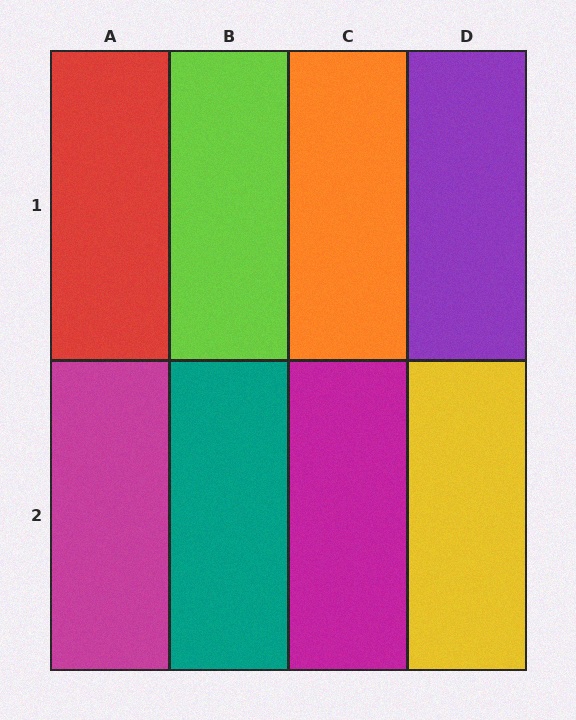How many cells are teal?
1 cell is teal.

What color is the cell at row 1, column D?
Purple.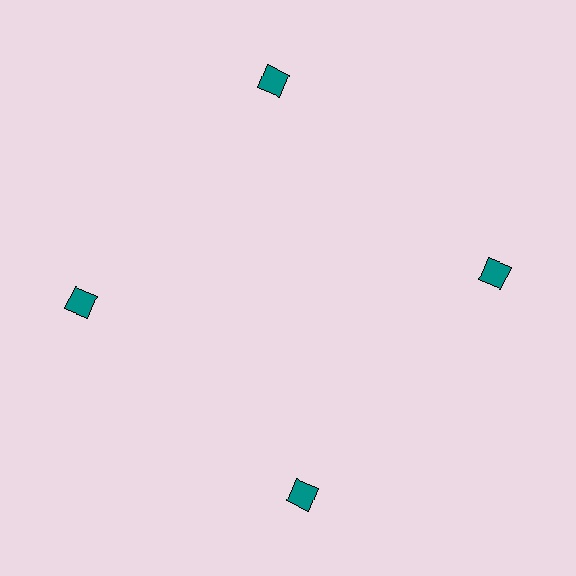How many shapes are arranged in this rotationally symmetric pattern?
There are 4 shapes, arranged in 4 groups of 1.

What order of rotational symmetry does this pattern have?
This pattern has 4-fold rotational symmetry.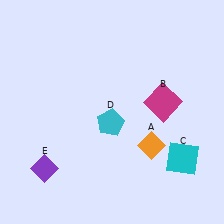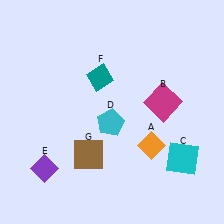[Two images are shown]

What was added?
A teal diamond (F), a brown square (G) were added in Image 2.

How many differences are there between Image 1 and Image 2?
There are 2 differences between the two images.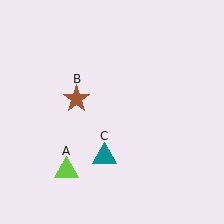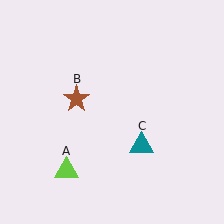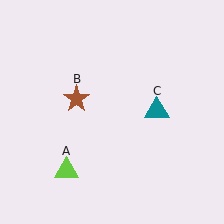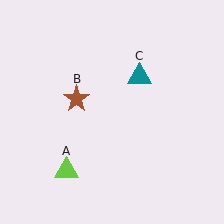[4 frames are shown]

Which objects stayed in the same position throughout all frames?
Lime triangle (object A) and brown star (object B) remained stationary.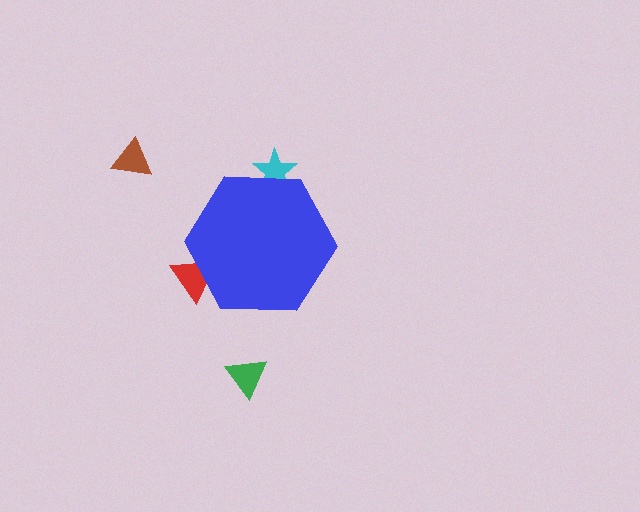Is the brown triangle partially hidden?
No, the brown triangle is fully visible.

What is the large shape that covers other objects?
A blue hexagon.